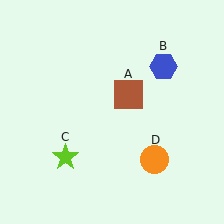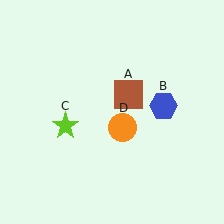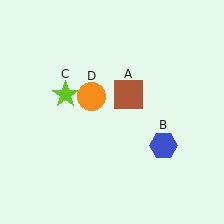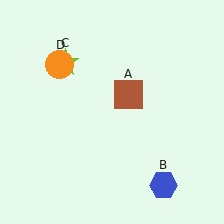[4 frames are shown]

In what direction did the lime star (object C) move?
The lime star (object C) moved up.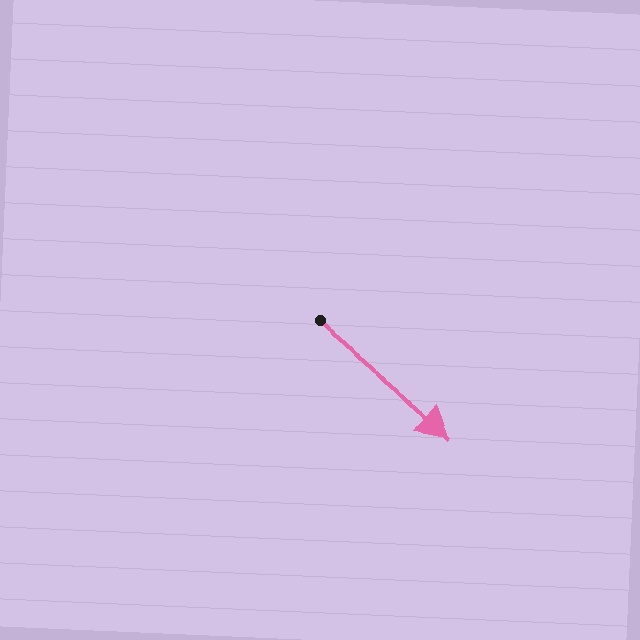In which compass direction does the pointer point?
Southeast.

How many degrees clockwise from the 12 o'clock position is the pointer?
Approximately 130 degrees.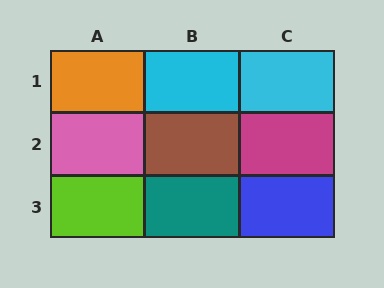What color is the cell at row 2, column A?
Pink.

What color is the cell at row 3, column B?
Teal.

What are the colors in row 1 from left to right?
Orange, cyan, cyan.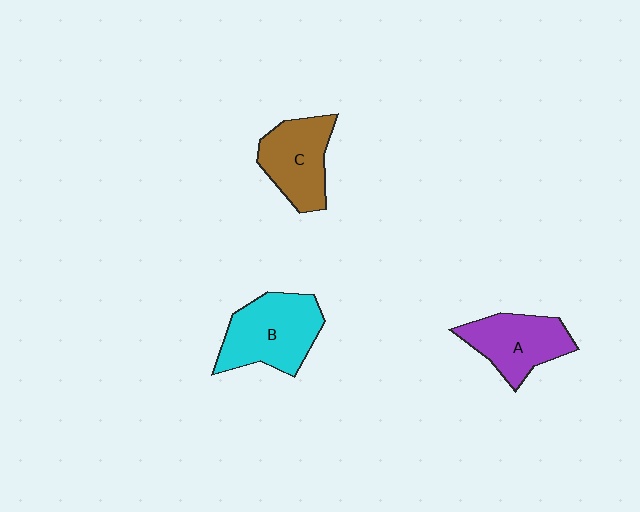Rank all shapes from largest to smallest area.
From largest to smallest: B (cyan), A (purple), C (brown).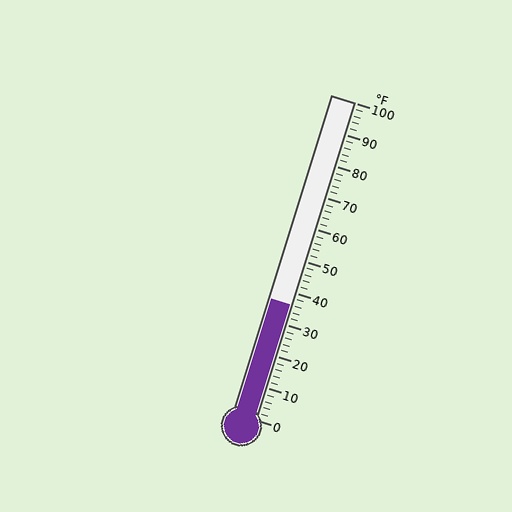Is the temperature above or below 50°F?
The temperature is below 50°F.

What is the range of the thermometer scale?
The thermometer scale ranges from 0°F to 100°F.